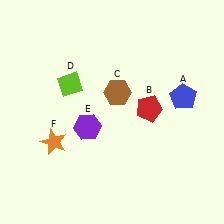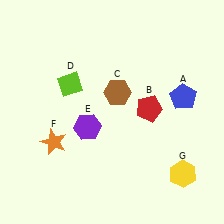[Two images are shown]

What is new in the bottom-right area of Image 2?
A yellow hexagon (G) was added in the bottom-right area of Image 2.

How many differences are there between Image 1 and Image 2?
There is 1 difference between the two images.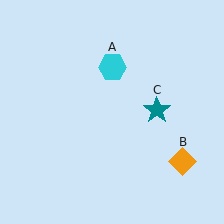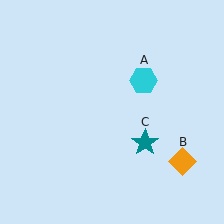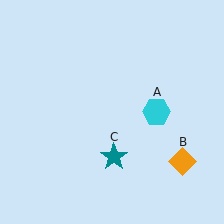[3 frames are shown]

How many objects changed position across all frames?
2 objects changed position: cyan hexagon (object A), teal star (object C).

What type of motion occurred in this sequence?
The cyan hexagon (object A), teal star (object C) rotated clockwise around the center of the scene.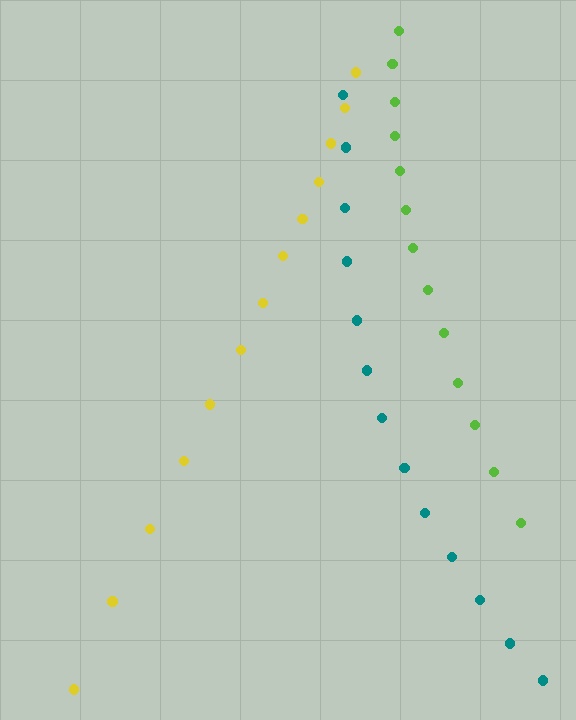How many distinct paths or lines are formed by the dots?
There are 3 distinct paths.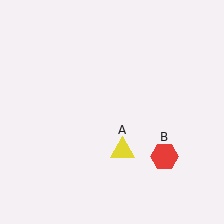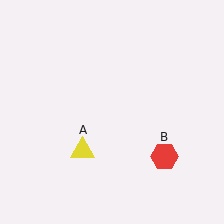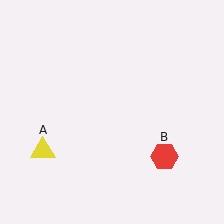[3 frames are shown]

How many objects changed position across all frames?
1 object changed position: yellow triangle (object A).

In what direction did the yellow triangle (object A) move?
The yellow triangle (object A) moved left.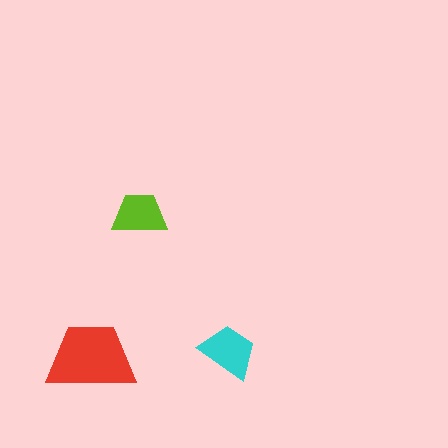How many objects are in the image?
There are 3 objects in the image.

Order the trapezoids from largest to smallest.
the red one, the cyan one, the lime one.